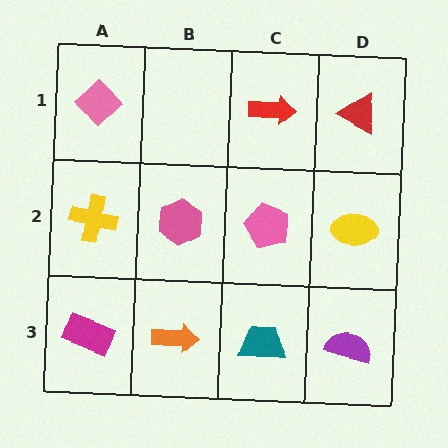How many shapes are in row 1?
3 shapes.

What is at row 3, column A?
A magenta rectangle.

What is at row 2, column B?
A pink hexagon.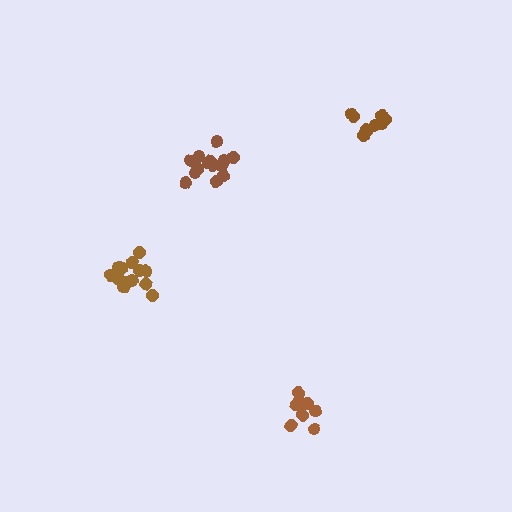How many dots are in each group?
Group 1: 15 dots, Group 2: 9 dots, Group 3: 15 dots, Group 4: 9 dots (48 total).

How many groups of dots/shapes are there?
There are 4 groups.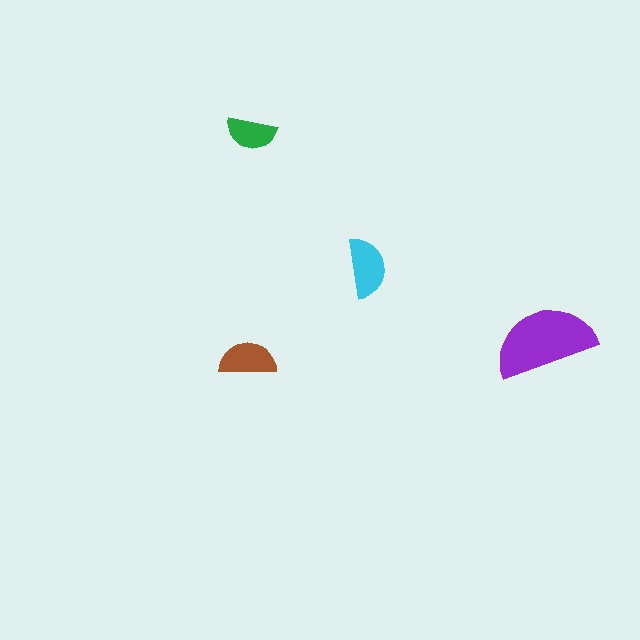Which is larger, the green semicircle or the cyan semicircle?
The cyan one.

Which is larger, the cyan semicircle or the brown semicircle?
The cyan one.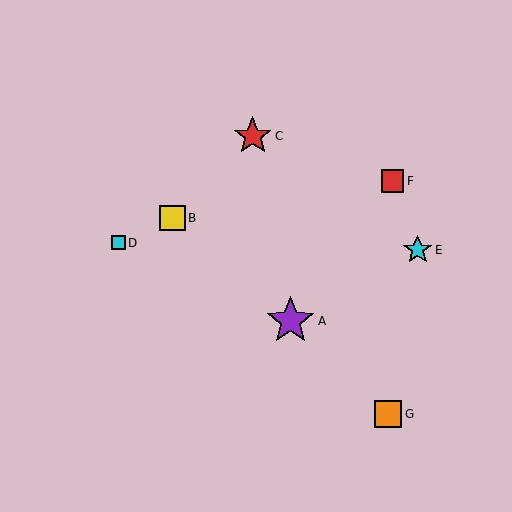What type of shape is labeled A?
Shape A is a purple star.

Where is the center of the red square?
The center of the red square is at (393, 181).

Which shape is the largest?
The purple star (labeled A) is the largest.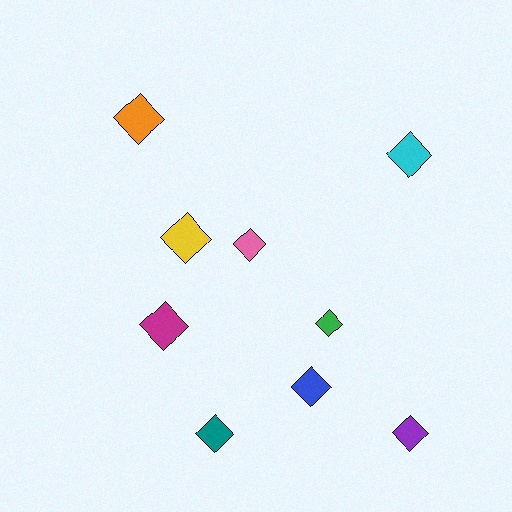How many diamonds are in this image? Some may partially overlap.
There are 9 diamonds.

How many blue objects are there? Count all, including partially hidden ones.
There is 1 blue object.